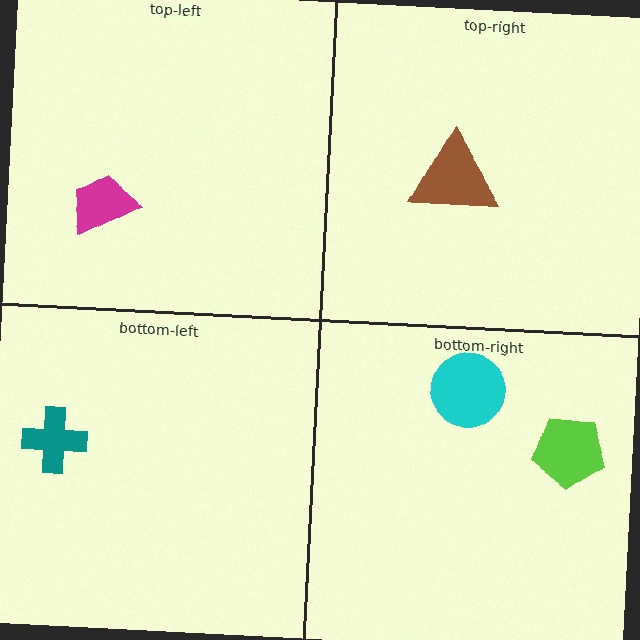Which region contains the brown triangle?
The top-right region.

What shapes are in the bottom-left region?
The teal cross.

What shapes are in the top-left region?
The magenta trapezoid.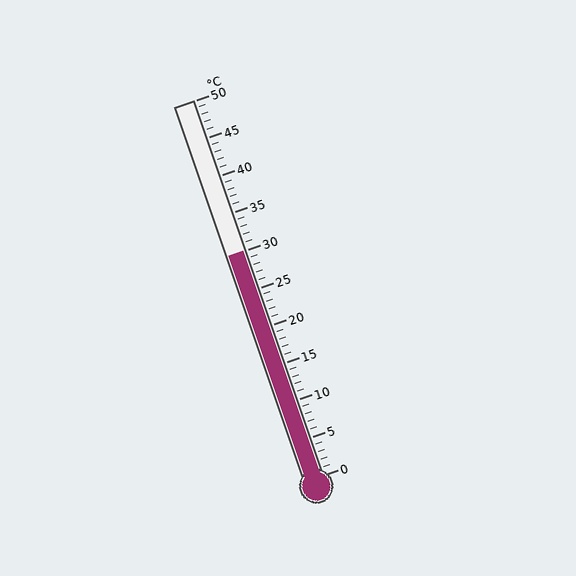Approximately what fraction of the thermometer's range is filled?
The thermometer is filled to approximately 60% of its range.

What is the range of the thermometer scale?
The thermometer scale ranges from 0°C to 50°C.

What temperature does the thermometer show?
The thermometer shows approximately 30°C.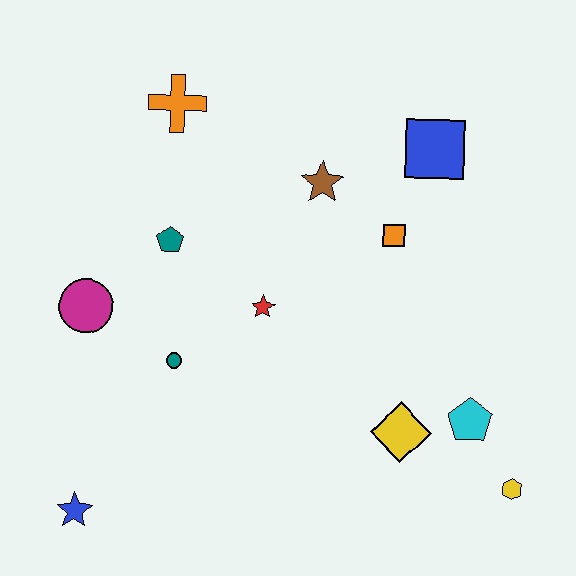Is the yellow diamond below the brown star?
Yes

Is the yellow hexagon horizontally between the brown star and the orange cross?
No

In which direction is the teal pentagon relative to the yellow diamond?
The teal pentagon is to the left of the yellow diamond.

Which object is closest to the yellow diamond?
The cyan pentagon is closest to the yellow diamond.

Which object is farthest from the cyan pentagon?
The orange cross is farthest from the cyan pentagon.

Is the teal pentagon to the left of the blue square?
Yes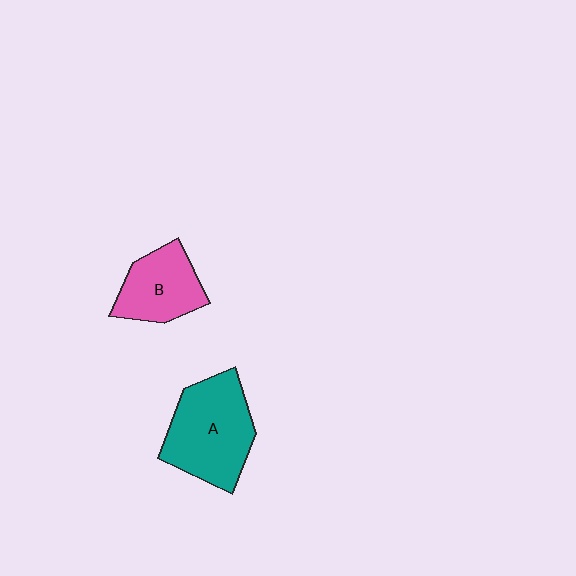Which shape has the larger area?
Shape A (teal).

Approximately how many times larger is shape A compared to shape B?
Approximately 1.5 times.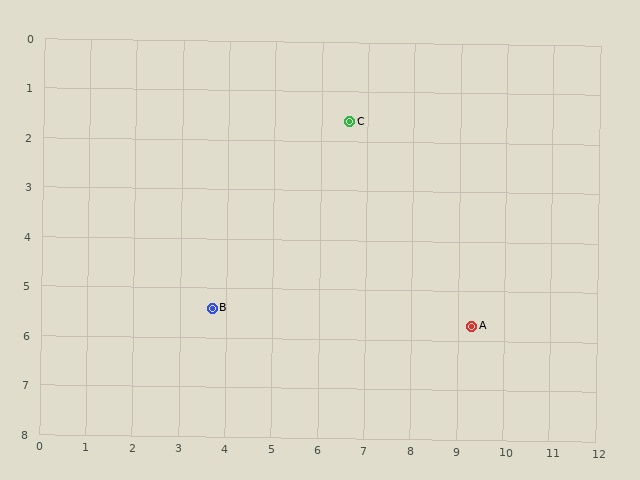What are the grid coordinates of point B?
Point B is at approximately (3.7, 5.4).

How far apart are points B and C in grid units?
Points B and C are about 4.8 grid units apart.